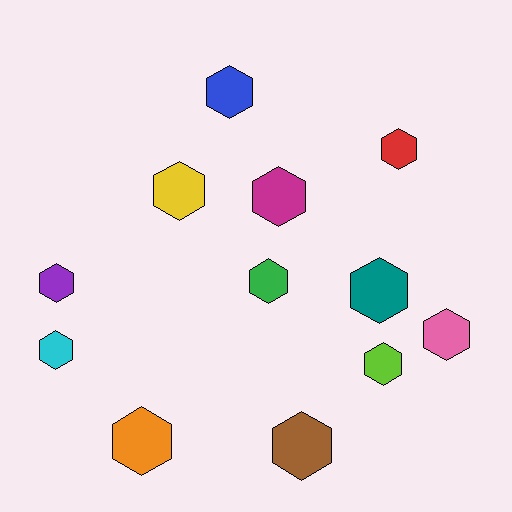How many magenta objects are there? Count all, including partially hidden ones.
There is 1 magenta object.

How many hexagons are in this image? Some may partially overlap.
There are 12 hexagons.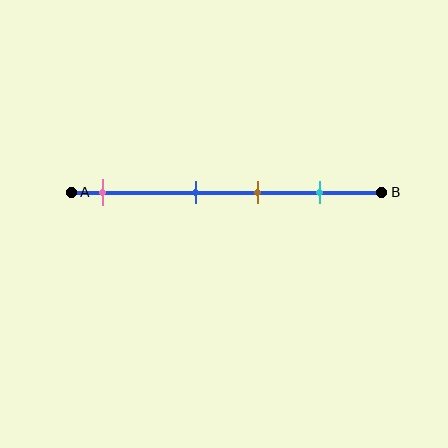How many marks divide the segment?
There are 4 marks dividing the segment.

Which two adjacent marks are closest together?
The blue and brown marks are the closest adjacent pair.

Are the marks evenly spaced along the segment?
No, the marks are not evenly spaced.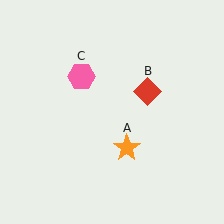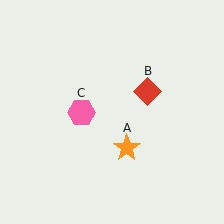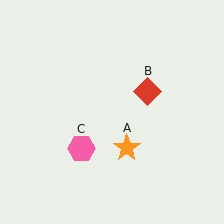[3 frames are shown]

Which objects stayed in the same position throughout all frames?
Orange star (object A) and red diamond (object B) remained stationary.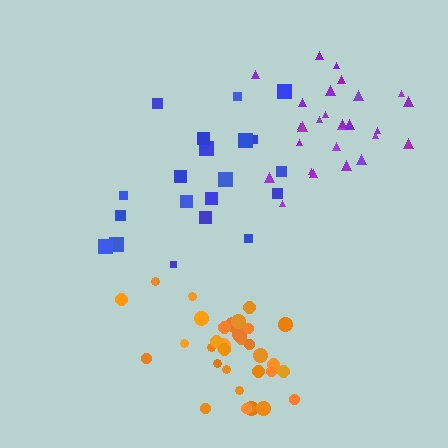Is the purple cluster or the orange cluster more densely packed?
Orange.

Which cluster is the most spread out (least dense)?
Blue.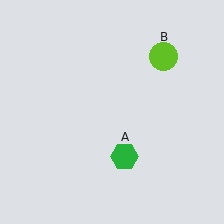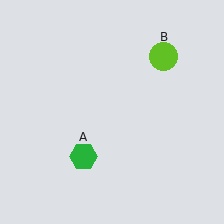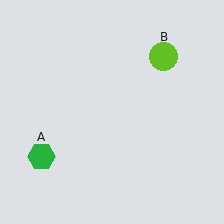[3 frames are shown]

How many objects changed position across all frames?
1 object changed position: green hexagon (object A).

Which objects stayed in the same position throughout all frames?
Lime circle (object B) remained stationary.